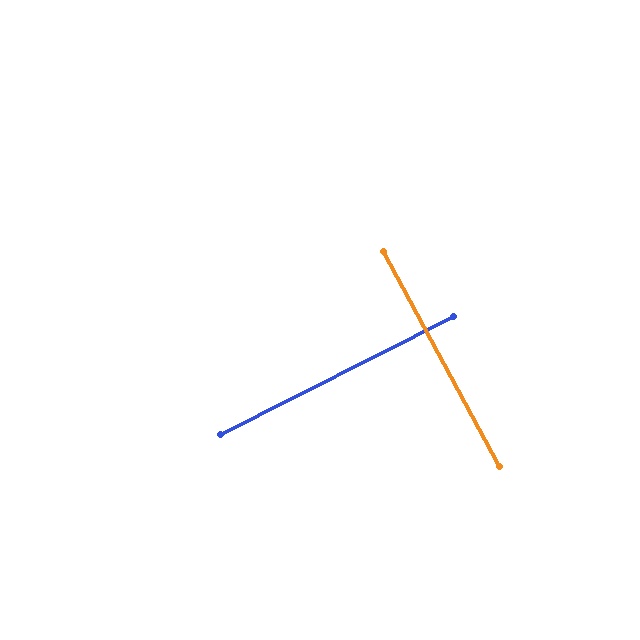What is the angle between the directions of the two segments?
Approximately 89 degrees.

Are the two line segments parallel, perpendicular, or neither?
Perpendicular — they meet at approximately 89°.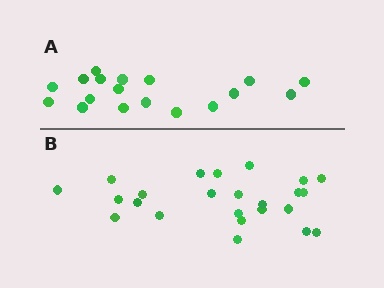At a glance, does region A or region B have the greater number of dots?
Region B (the bottom region) has more dots.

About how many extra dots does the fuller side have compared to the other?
Region B has about 6 more dots than region A.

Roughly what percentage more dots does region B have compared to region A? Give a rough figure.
About 35% more.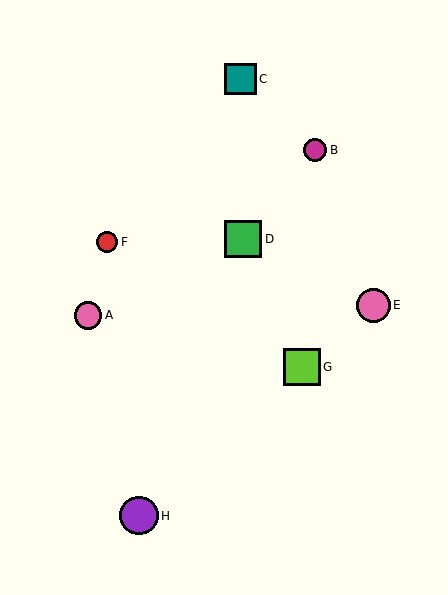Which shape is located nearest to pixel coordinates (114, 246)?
The red circle (labeled F) at (107, 242) is nearest to that location.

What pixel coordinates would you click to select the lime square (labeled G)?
Click at (302, 367) to select the lime square G.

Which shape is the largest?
The purple circle (labeled H) is the largest.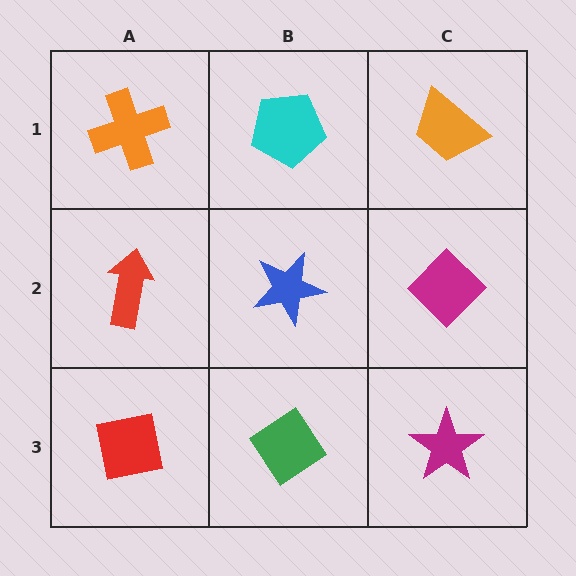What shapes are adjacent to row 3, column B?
A blue star (row 2, column B), a red square (row 3, column A), a magenta star (row 3, column C).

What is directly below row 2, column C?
A magenta star.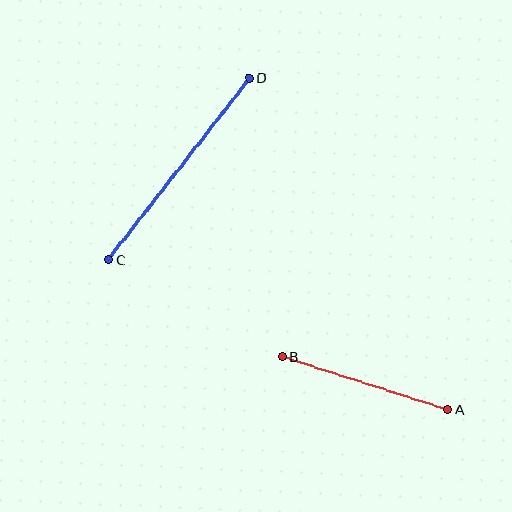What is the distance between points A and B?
The distance is approximately 174 pixels.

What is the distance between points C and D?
The distance is approximately 230 pixels.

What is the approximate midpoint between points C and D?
The midpoint is at approximately (179, 169) pixels.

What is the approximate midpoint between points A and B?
The midpoint is at approximately (365, 383) pixels.